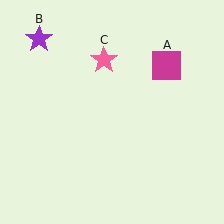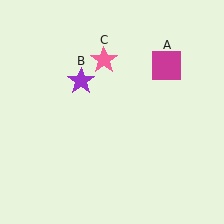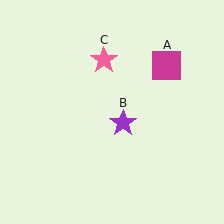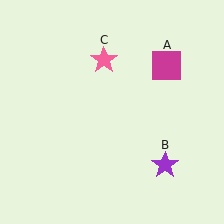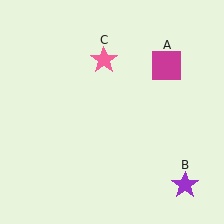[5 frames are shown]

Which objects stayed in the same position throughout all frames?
Magenta square (object A) and pink star (object C) remained stationary.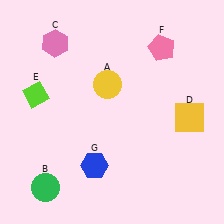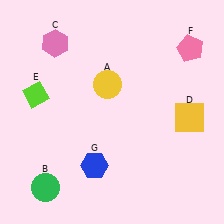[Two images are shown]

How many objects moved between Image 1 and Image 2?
1 object moved between the two images.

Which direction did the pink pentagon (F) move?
The pink pentagon (F) moved right.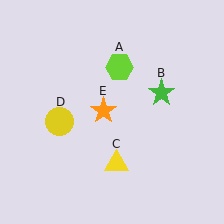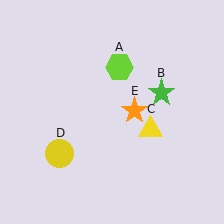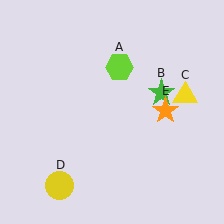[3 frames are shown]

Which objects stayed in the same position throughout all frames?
Lime hexagon (object A) and green star (object B) remained stationary.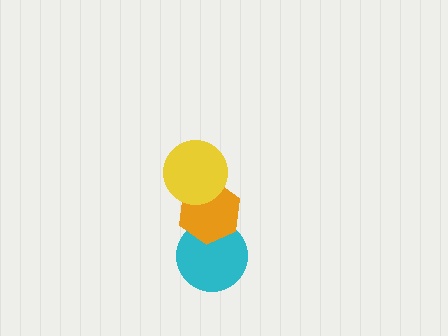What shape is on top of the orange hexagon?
The yellow circle is on top of the orange hexagon.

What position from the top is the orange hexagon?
The orange hexagon is 2nd from the top.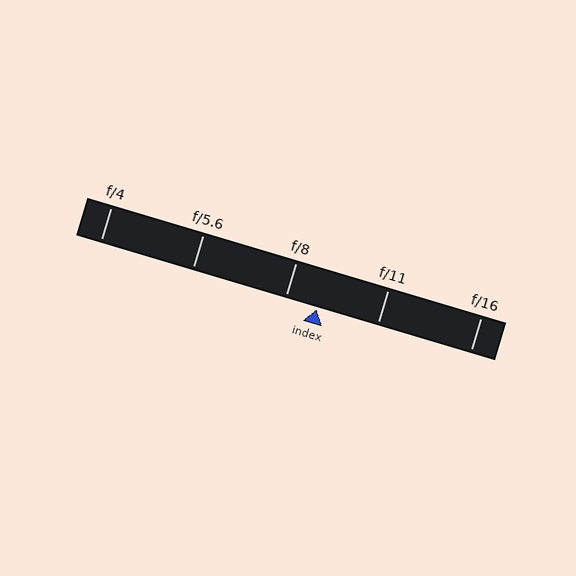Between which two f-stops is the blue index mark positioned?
The index mark is between f/8 and f/11.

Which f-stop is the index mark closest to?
The index mark is closest to f/8.